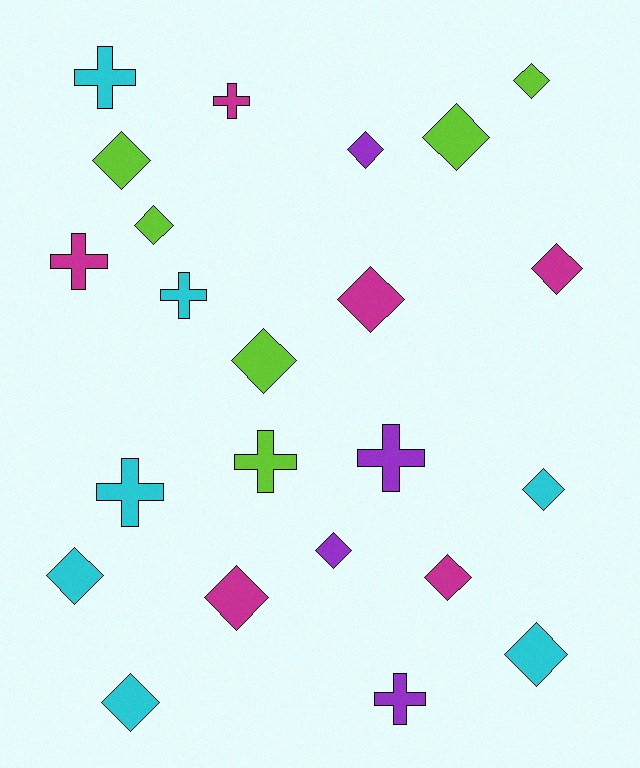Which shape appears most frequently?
Diamond, with 15 objects.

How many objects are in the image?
There are 23 objects.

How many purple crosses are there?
There are 2 purple crosses.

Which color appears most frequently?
Cyan, with 7 objects.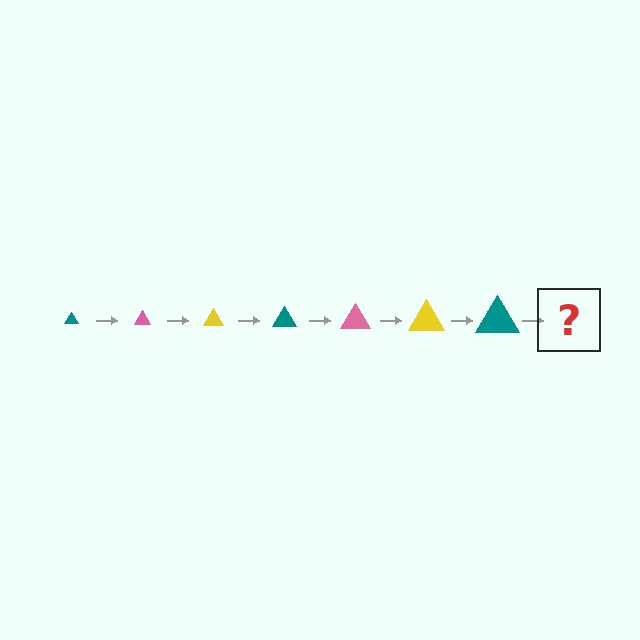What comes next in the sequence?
The next element should be a pink triangle, larger than the previous one.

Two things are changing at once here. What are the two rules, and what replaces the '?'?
The two rules are that the triangle grows larger each step and the color cycles through teal, pink, and yellow. The '?' should be a pink triangle, larger than the previous one.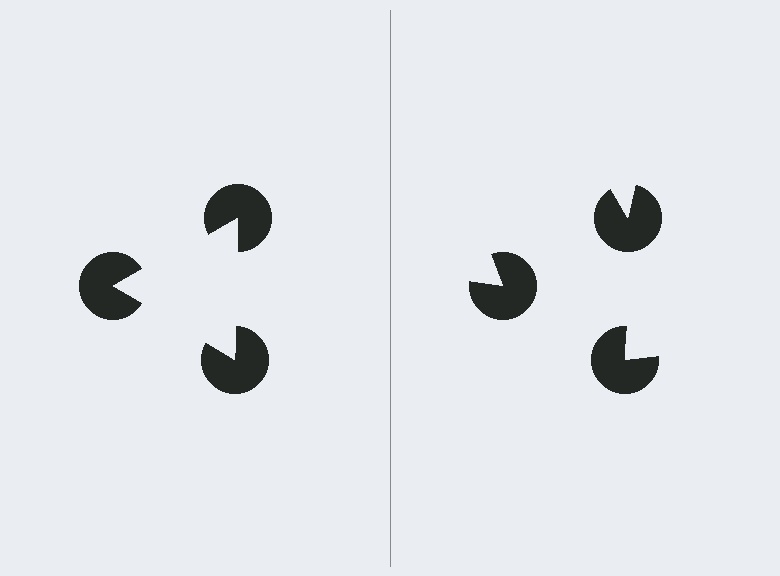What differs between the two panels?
The pac-man discs are positioned identically on both sides; only the wedge orientations differ. On the left they align to a triangle; on the right they are misaligned.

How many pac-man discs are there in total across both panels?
6 — 3 on each side.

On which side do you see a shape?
An illusory triangle appears on the left side. On the right side the wedge cuts are rotated, so no coherent shape forms.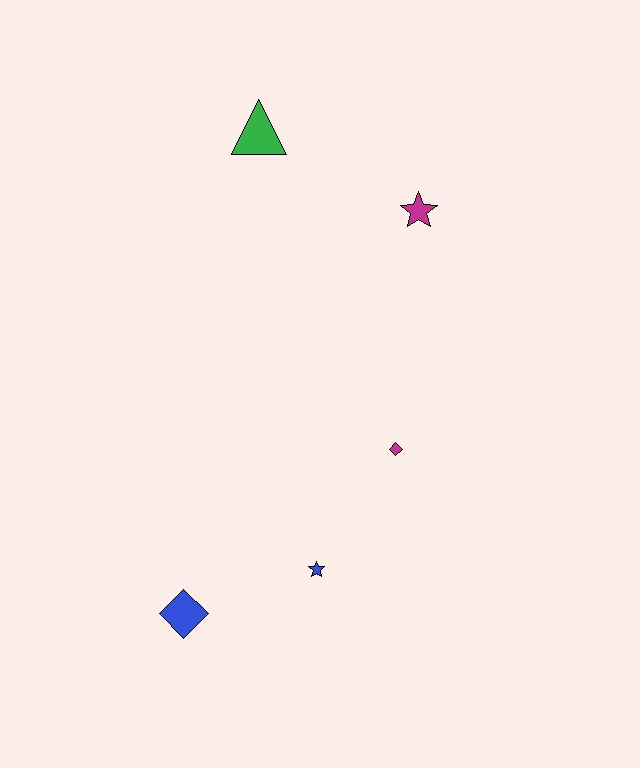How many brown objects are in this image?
There are no brown objects.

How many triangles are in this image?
There is 1 triangle.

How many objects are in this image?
There are 5 objects.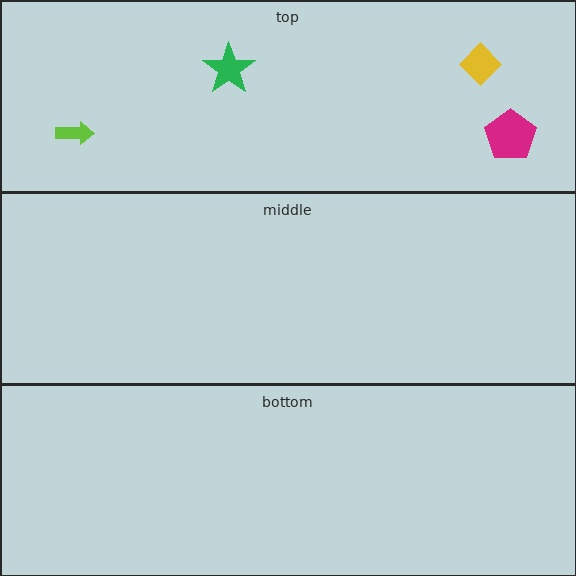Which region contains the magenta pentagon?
The top region.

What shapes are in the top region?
The magenta pentagon, the green star, the lime arrow, the yellow diamond.